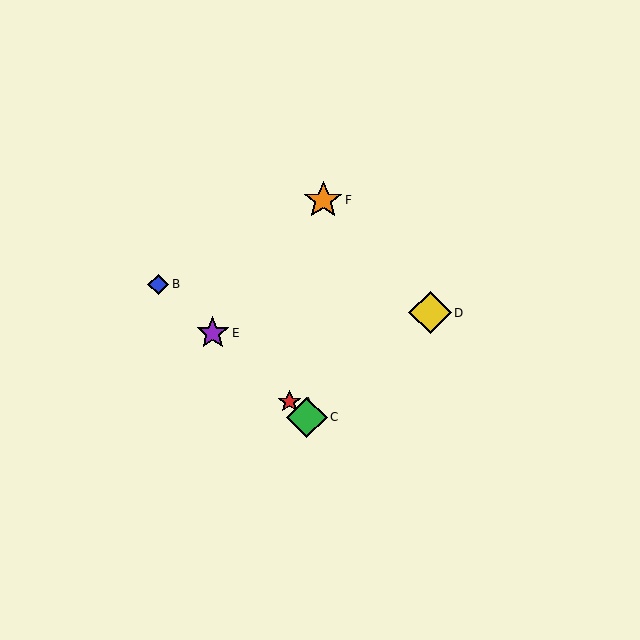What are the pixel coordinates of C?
Object C is at (307, 417).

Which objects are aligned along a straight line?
Objects A, B, C, E are aligned along a straight line.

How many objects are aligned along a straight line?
4 objects (A, B, C, E) are aligned along a straight line.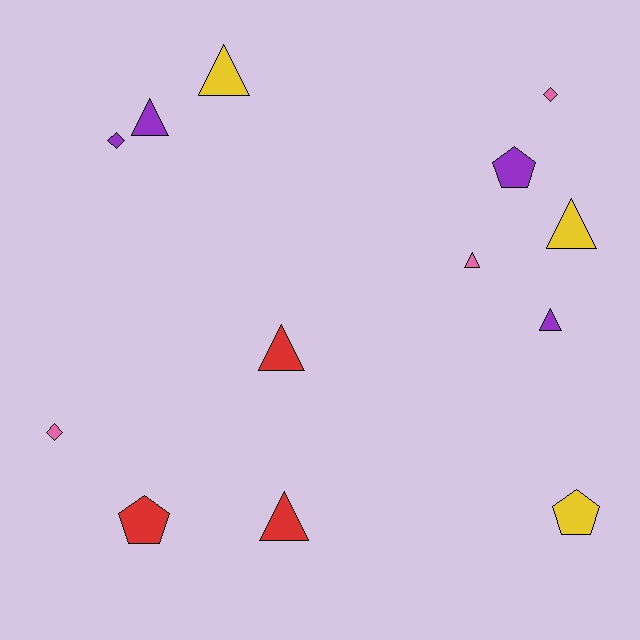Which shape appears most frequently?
Triangle, with 7 objects.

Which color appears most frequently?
Purple, with 4 objects.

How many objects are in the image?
There are 13 objects.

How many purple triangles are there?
There are 2 purple triangles.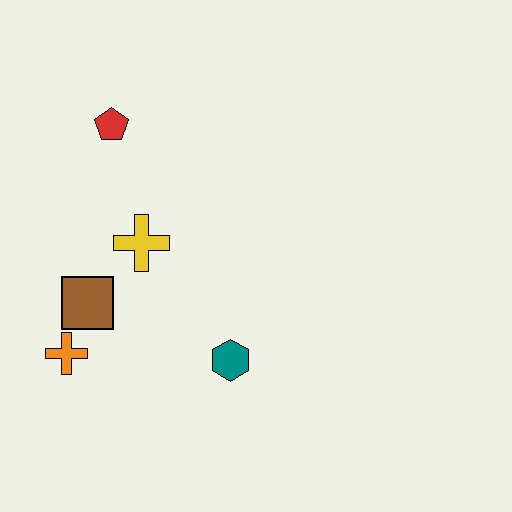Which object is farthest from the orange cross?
The red pentagon is farthest from the orange cross.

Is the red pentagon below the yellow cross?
No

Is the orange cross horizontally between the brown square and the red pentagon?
No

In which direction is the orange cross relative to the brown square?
The orange cross is below the brown square.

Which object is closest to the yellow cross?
The brown square is closest to the yellow cross.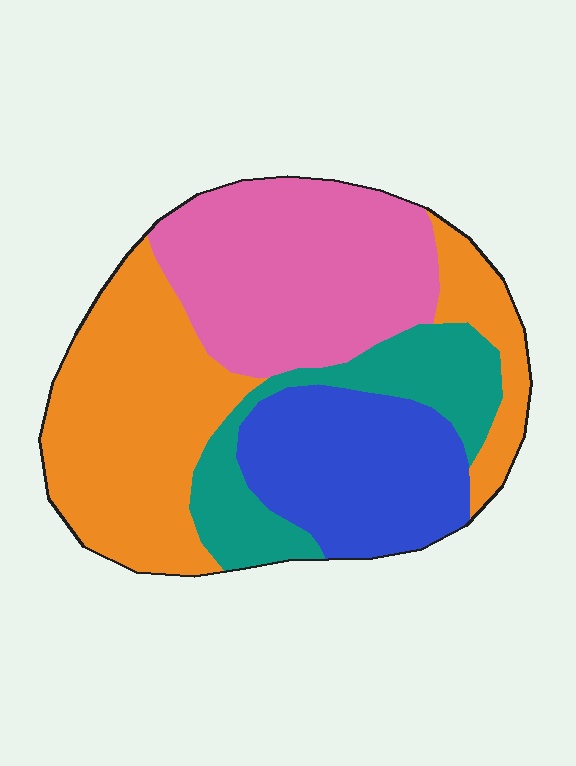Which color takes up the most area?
Orange, at roughly 35%.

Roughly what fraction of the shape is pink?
Pink covers 29% of the shape.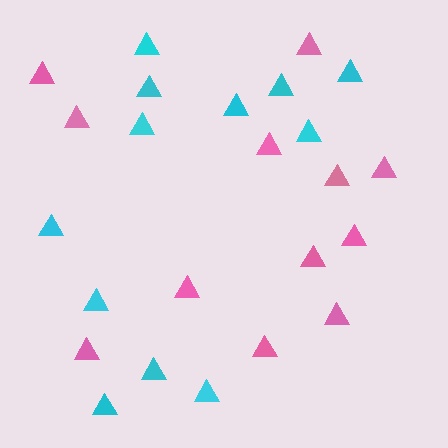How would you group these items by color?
There are 2 groups: one group of pink triangles (12) and one group of cyan triangles (12).